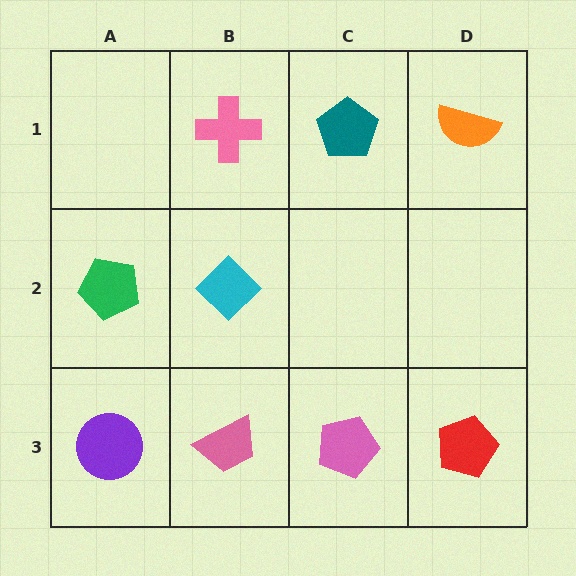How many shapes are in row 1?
3 shapes.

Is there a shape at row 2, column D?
No, that cell is empty.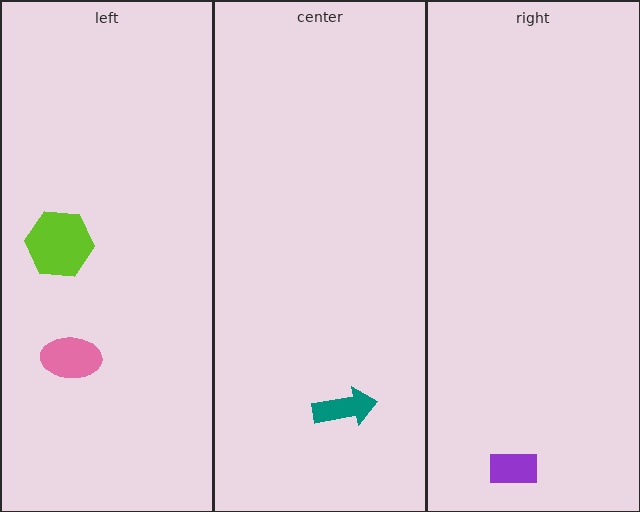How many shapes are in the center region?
1.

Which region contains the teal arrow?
The center region.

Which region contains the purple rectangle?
The right region.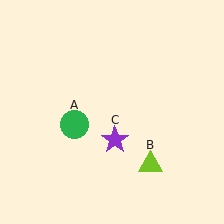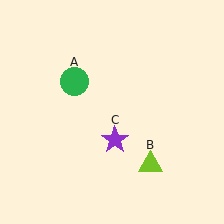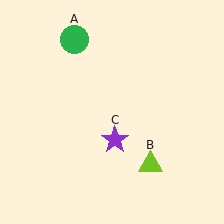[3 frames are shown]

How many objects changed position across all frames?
1 object changed position: green circle (object A).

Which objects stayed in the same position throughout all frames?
Lime triangle (object B) and purple star (object C) remained stationary.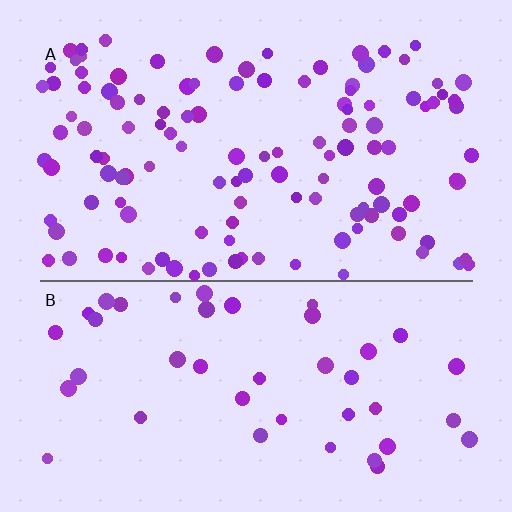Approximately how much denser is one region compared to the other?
Approximately 2.7× — region A over region B.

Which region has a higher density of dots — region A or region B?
A (the top).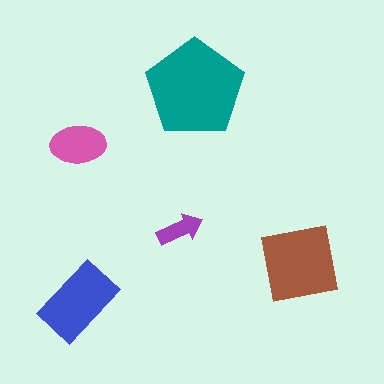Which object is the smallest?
The purple arrow.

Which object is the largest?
The teal pentagon.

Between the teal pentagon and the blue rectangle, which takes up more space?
The teal pentagon.